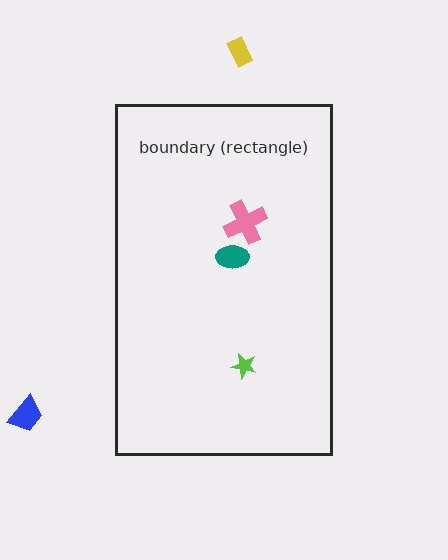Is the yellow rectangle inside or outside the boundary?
Outside.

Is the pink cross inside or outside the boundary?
Inside.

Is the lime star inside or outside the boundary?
Inside.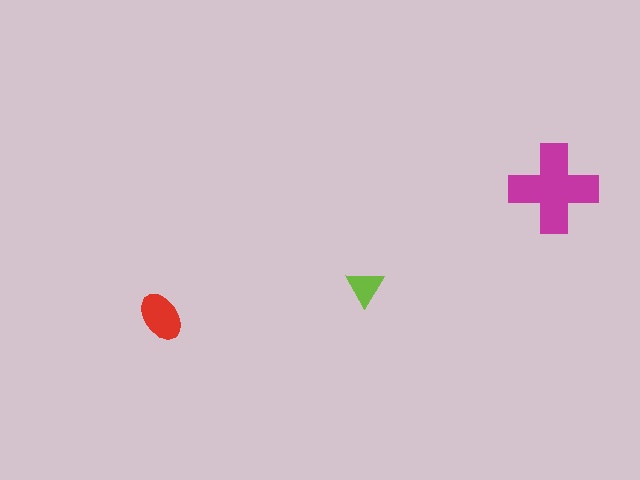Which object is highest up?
The magenta cross is topmost.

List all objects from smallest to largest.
The lime triangle, the red ellipse, the magenta cross.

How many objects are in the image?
There are 3 objects in the image.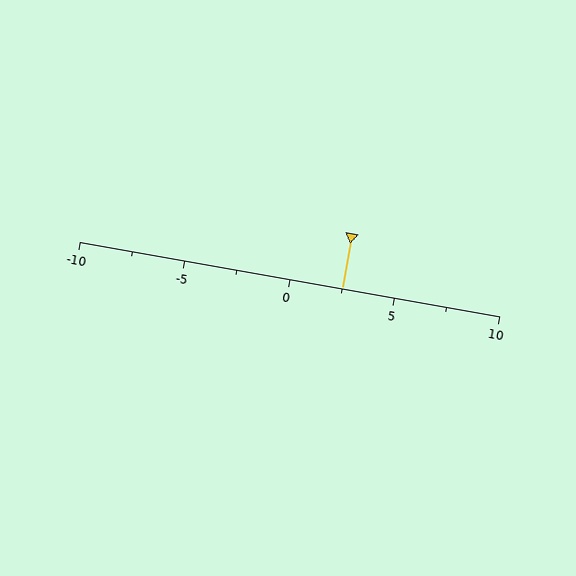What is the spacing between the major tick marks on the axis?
The major ticks are spaced 5 apart.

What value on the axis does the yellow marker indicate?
The marker indicates approximately 2.5.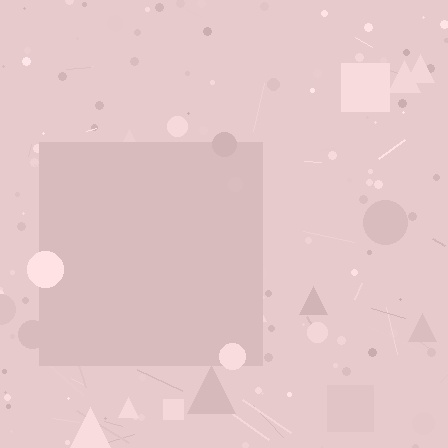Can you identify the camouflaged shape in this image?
The camouflaged shape is a square.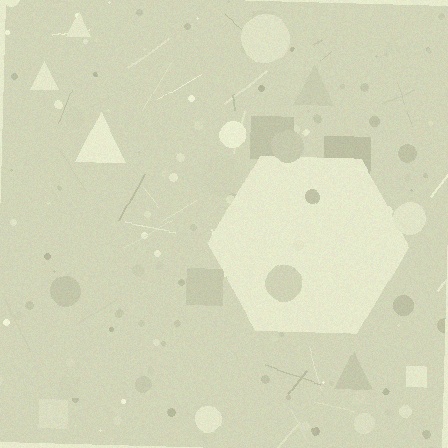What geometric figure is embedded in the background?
A hexagon is embedded in the background.